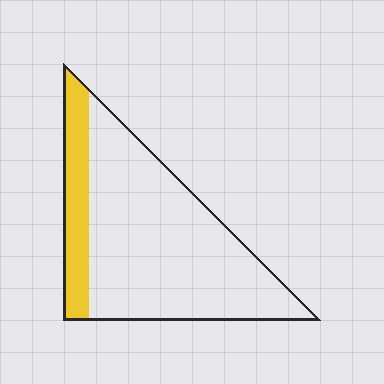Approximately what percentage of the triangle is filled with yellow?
Approximately 20%.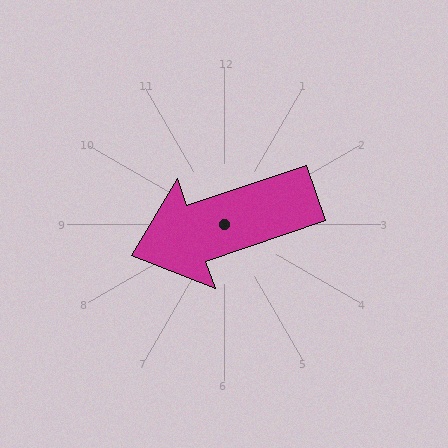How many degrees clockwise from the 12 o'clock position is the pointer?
Approximately 251 degrees.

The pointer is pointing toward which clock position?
Roughly 8 o'clock.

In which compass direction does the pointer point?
West.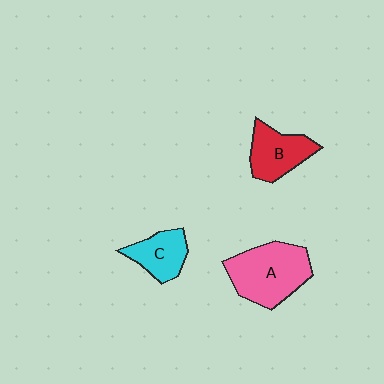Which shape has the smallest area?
Shape C (cyan).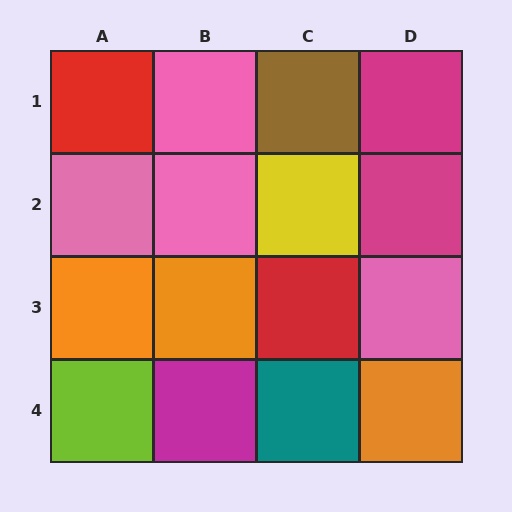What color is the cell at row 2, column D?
Magenta.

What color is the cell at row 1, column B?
Pink.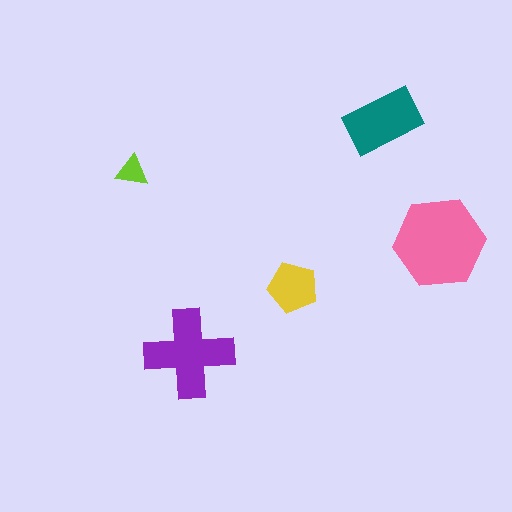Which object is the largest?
The pink hexagon.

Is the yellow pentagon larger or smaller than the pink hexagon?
Smaller.